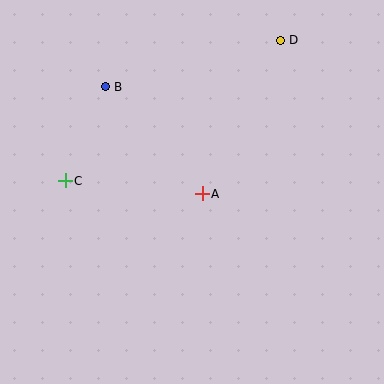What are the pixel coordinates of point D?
Point D is at (280, 40).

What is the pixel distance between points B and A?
The distance between B and A is 144 pixels.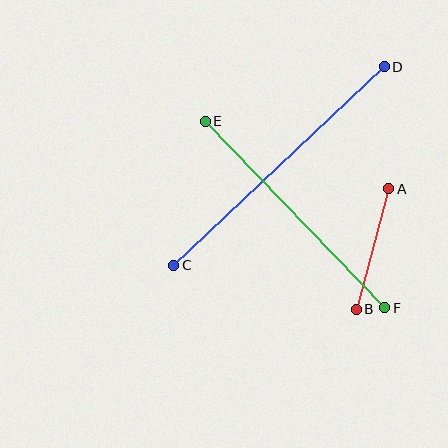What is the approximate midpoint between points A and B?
The midpoint is at approximately (373, 249) pixels.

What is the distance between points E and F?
The distance is approximately 259 pixels.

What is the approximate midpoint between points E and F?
The midpoint is at approximately (295, 214) pixels.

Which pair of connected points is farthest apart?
Points C and D are farthest apart.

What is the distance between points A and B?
The distance is approximately 125 pixels.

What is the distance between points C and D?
The distance is approximately 289 pixels.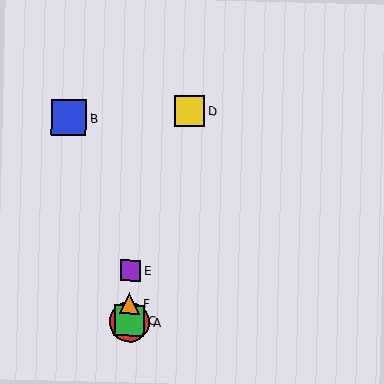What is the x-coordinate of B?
Object B is at x≈69.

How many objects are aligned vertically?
4 objects (A, C, E, F) are aligned vertically.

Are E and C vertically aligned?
Yes, both are at x≈130.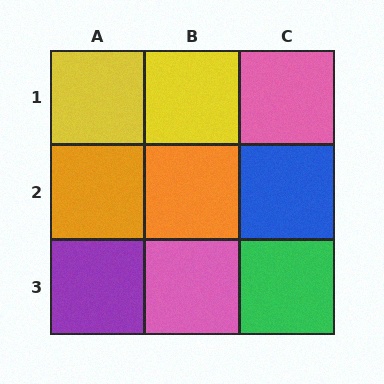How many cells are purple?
1 cell is purple.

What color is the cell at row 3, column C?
Green.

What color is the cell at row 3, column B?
Pink.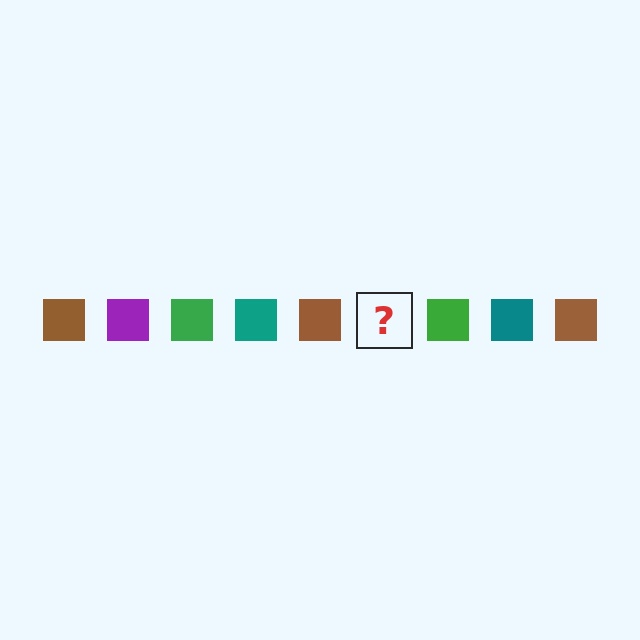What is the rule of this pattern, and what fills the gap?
The rule is that the pattern cycles through brown, purple, green, teal squares. The gap should be filled with a purple square.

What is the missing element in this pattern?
The missing element is a purple square.